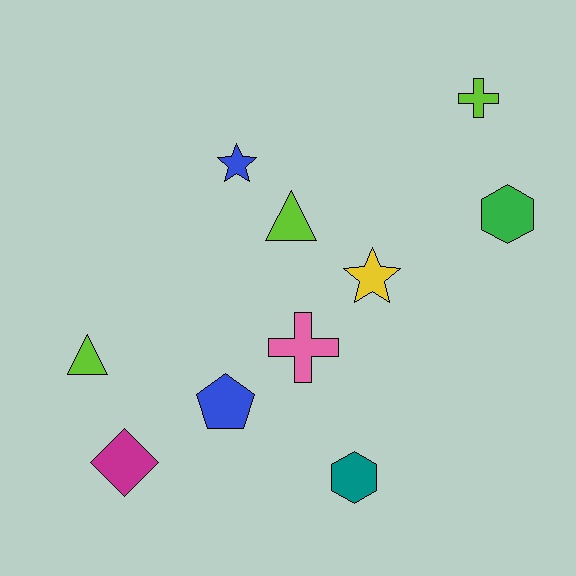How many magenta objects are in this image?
There is 1 magenta object.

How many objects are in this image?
There are 10 objects.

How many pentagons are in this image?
There is 1 pentagon.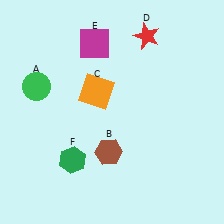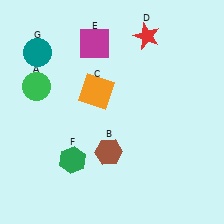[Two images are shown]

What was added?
A teal circle (G) was added in Image 2.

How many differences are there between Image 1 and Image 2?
There is 1 difference between the two images.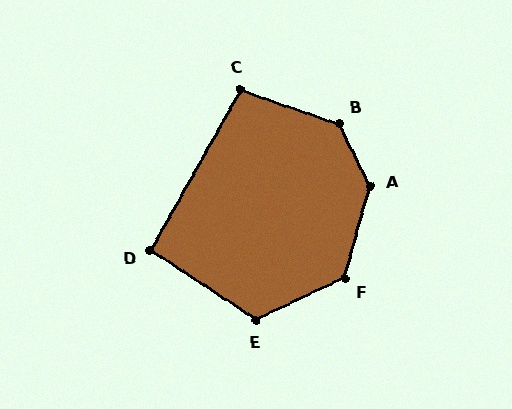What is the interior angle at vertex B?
Approximately 136 degrees (obtuse).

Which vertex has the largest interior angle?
A, at approximately 138 degrees.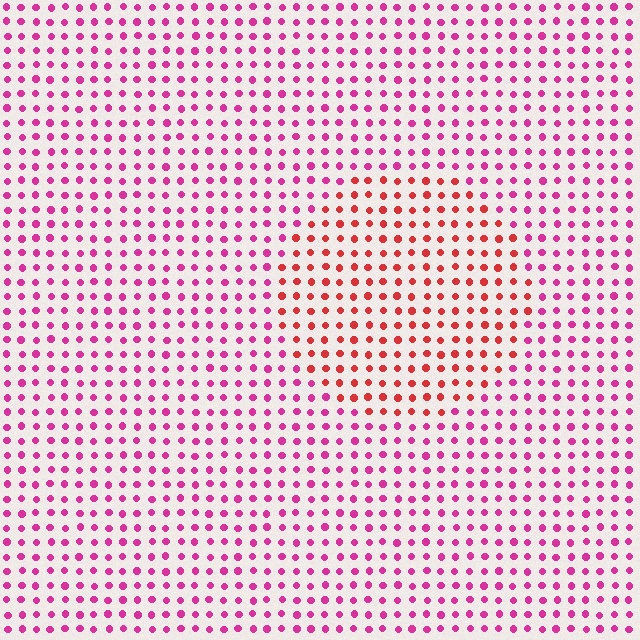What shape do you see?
I see a circle.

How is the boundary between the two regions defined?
The boundary is defined purely by a slight shift in hue (about 36 degrees). Spacing, size, and orientation are identical on both sides.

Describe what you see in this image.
The image is filled with small magenta elements in a uniform arrangement. A circle-shaped region is visible where the elements are tinted to a slightly different hue, forming a subtle color boundary.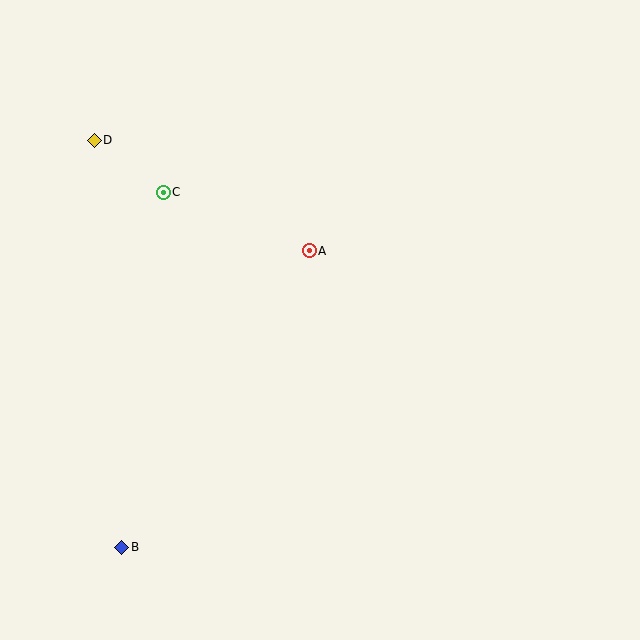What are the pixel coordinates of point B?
Point B is at (122, 547).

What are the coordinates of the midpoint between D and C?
The midpoint between D and C is at (129, 166).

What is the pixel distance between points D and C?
The distance between D and C is 87 pixels.